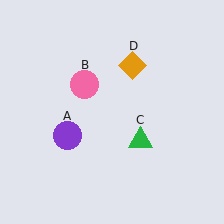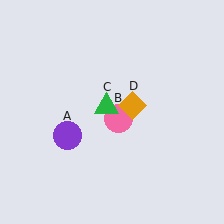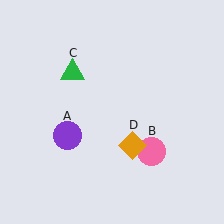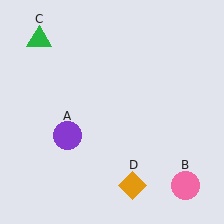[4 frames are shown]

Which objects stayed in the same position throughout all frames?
Purple circle (object A) remained stationary.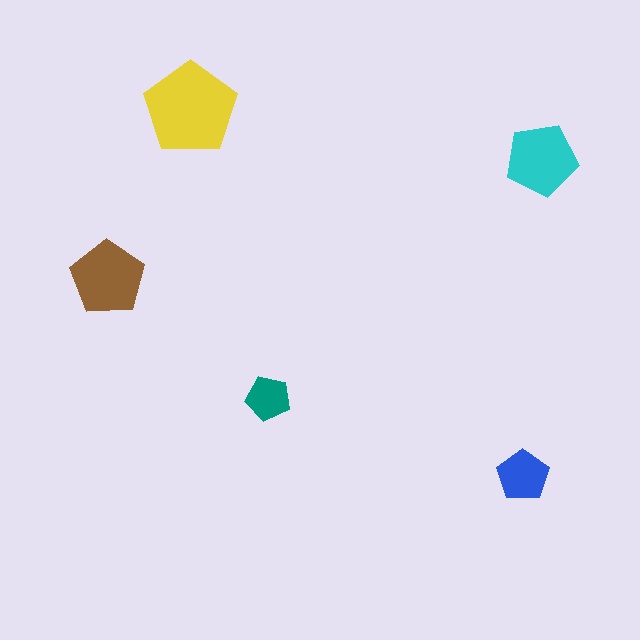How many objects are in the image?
There are 5 objects in the image.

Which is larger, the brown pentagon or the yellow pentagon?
The yellow one.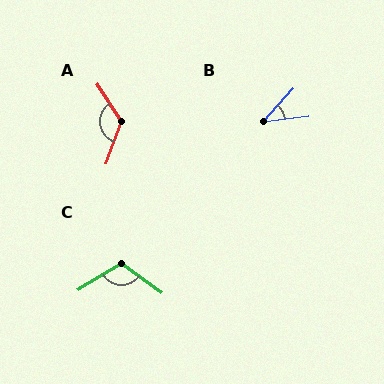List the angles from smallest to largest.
B (41°), C (113°), A (128°).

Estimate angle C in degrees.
Approximately 113 degrees.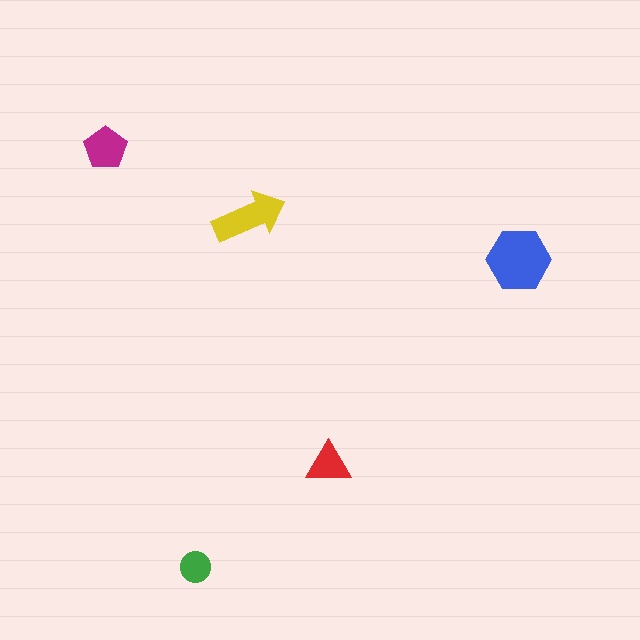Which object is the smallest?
The green circle.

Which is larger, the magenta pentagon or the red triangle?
The magenta pentagon.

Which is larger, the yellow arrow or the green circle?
The yellow arrow.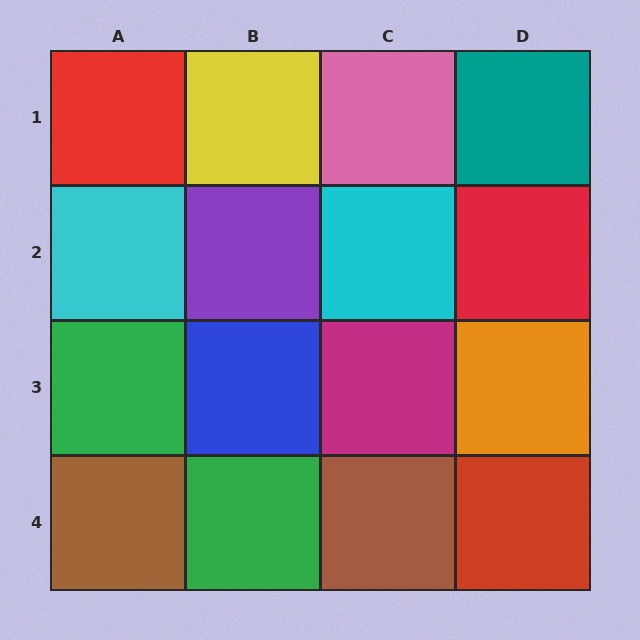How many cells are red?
3 cells are red.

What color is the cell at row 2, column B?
Purple.